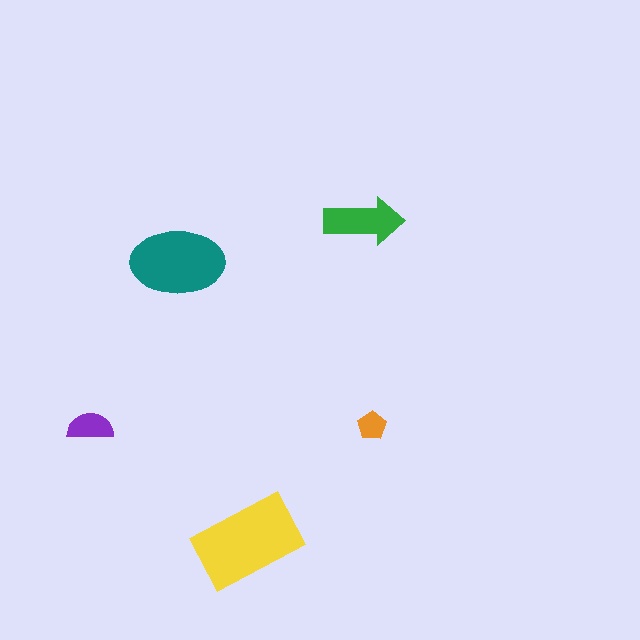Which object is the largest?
The yellow rectangle.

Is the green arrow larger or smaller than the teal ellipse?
Smaller.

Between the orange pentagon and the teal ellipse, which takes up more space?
The teal ellipse.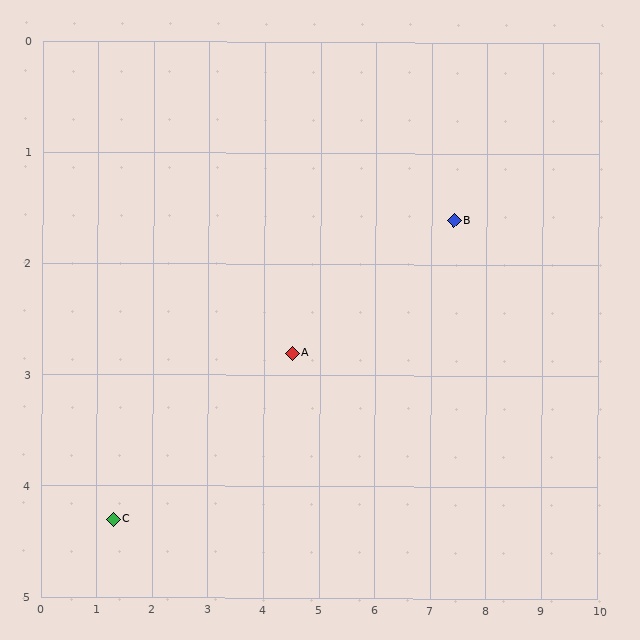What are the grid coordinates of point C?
Point C is at approximately (1.3, 4.3).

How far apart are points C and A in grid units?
Points C and A are about 3.5 grid units apart.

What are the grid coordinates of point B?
Point B is at approximately (7.4, 1.6).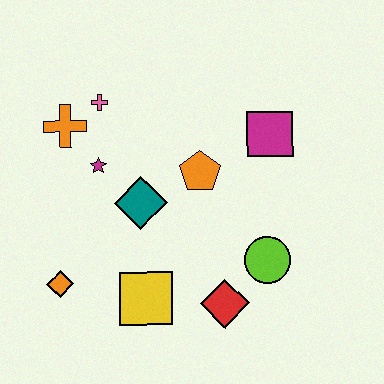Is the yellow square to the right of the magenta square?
No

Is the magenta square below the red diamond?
No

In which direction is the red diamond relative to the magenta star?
The red diamond is below the magenta star.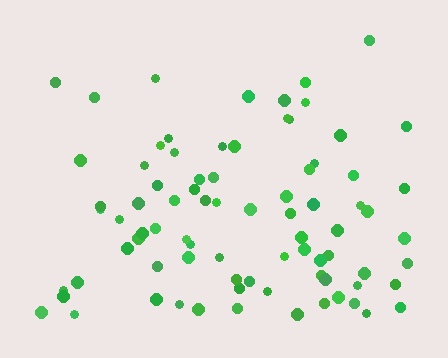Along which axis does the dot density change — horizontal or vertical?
Vertical.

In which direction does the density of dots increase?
From top to bottom, with the bottom side densest.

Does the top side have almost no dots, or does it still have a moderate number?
Still a moderate number, just noticeably fewer than the bottom.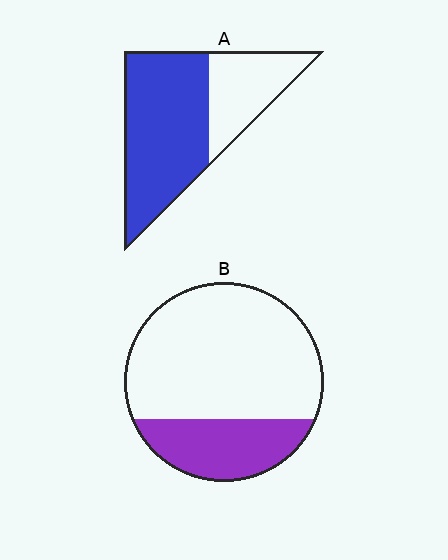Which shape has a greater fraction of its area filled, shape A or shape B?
Shape A.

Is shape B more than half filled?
No.